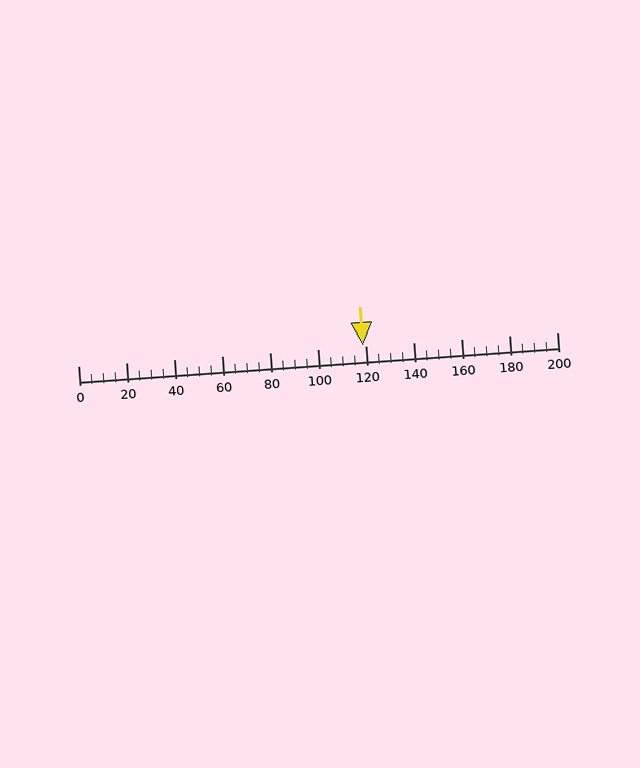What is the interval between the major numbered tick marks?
The major tick marks are spaced 20 units apart.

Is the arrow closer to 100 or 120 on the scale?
The arrow is closer to 120.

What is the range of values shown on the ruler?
The ruler shows values from 0 to 200.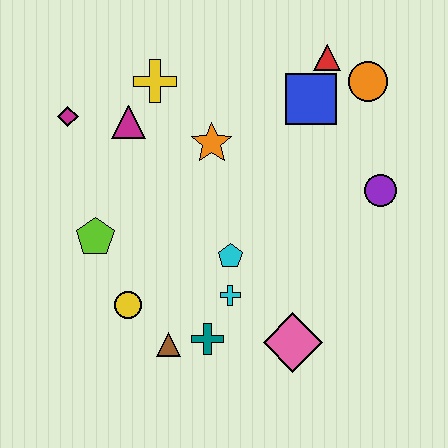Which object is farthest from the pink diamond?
The magenta diamond is farthest from the pink diamond.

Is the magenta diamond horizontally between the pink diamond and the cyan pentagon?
No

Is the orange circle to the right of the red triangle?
Yes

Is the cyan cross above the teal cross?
Yes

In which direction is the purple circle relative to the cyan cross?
The purple circle is to the right of the cyan cross.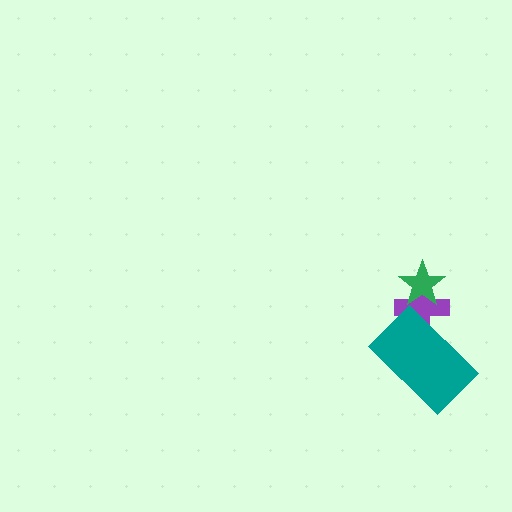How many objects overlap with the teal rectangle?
1 object overlaps with the teal rectangle.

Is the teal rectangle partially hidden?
No, no other shape covers it.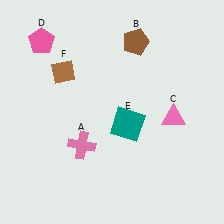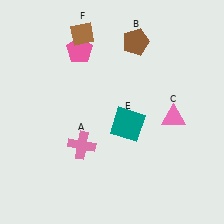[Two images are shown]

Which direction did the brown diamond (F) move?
The brown diamond (F) moved up.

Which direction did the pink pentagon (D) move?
The pink pentagon (D) moved right.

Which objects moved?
The objects that moved are: the pink pentagon (D), the brown diamond (F).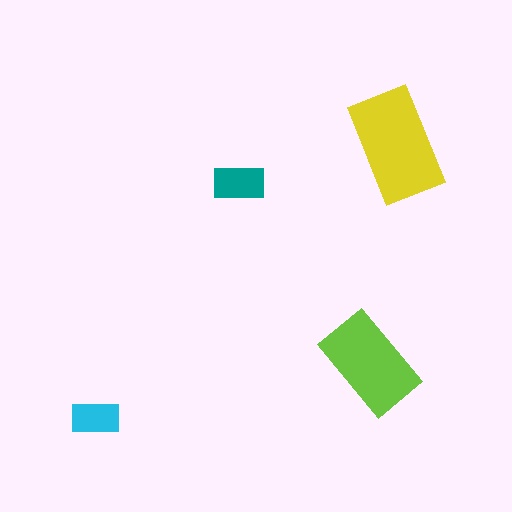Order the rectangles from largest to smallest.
the yellow one, the lime one, the teal one, the cyan one.